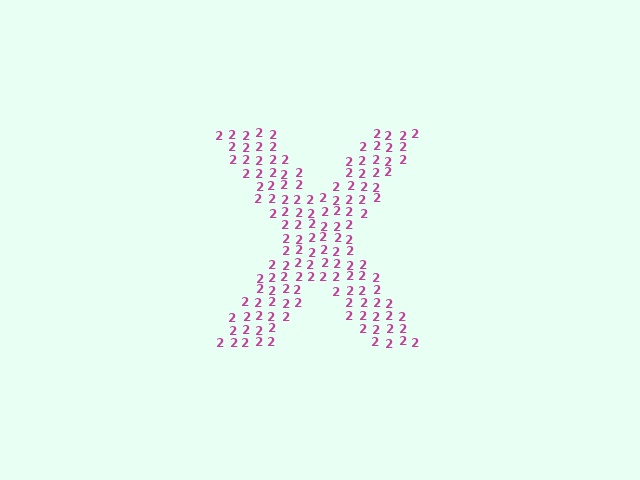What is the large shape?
The large shape is the letter X.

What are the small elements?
The small elements are digit 2's.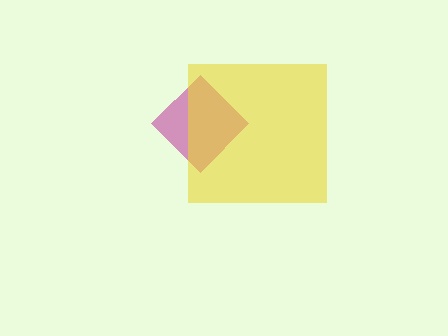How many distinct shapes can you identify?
There are 2 distinct shapes: a magenta diamond, a yellow square.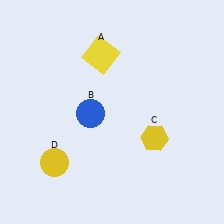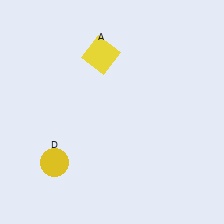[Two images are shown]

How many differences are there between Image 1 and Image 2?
There are 2 differences between the two images.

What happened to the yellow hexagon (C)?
The yellow hexagon (C) was removed in Image 2. It was in the bottom-right area of Image 1.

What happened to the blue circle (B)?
The blue circle (B) was removed in Image 2. It was in the bottom-left area of Image 1.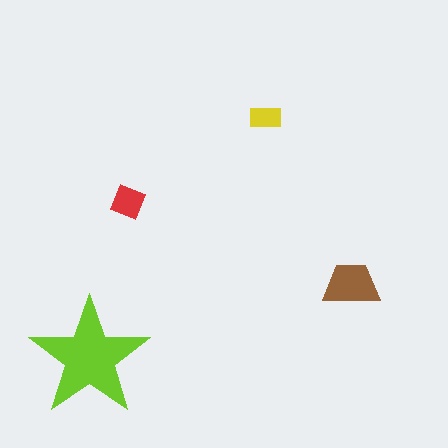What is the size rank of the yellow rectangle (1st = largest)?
4th.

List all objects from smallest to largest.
The yellow rectangle, the red diamond, the brown trapezoid, the lime star.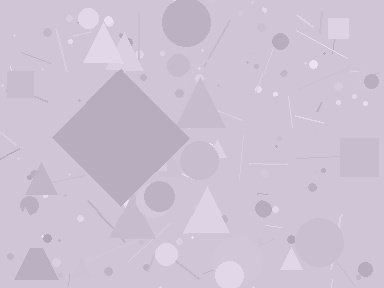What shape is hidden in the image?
A diamond is hidden in the image.